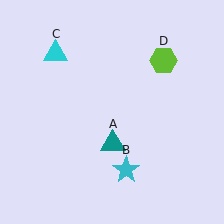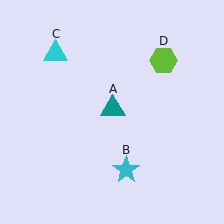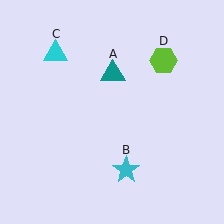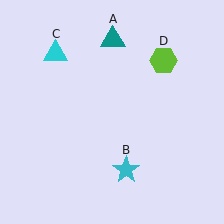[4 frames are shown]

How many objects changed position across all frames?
1 object changed position: teal triangle (object A).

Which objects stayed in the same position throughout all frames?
Cyan star (object B) and cyan triangle (object C) and lime hexagon (object D) remained stationary.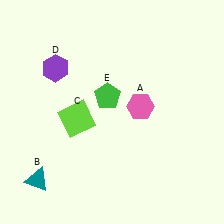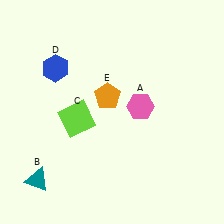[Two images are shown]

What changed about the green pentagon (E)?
In Image 1, E is green. In Image 2, it changed to orange.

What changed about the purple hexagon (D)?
In Image 1, D is purple. In Image 2, it changed to blue.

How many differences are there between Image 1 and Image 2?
There are 2 differences between the two images.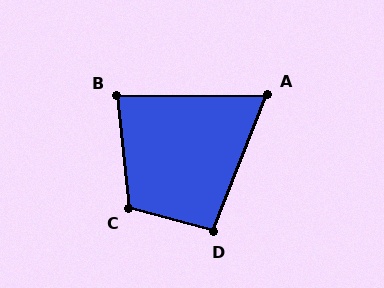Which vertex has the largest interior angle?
C, at approximately 112 degrees.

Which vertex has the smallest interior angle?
A, at approximately 68 degrees.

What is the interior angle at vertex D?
Approximately 96 degrees (obtuse).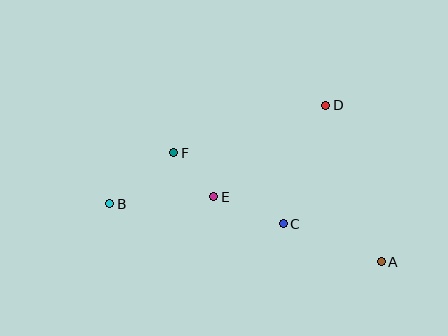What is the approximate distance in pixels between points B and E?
The distance between B and E is approximately 104 pixels.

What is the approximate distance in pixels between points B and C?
The distance between B and C is approximately 175 pixels.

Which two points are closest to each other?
Points E and F are closest to each other.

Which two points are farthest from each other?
Points A and B are farthest from each other.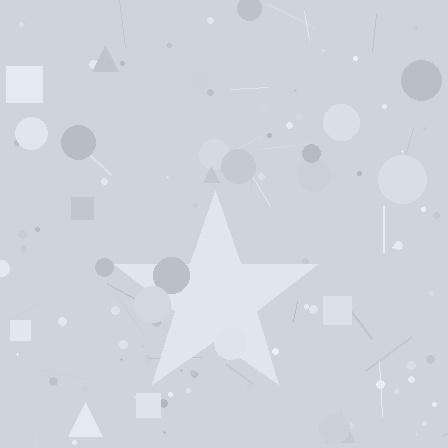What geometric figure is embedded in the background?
A star is embedded in the background.